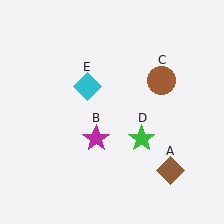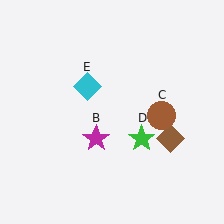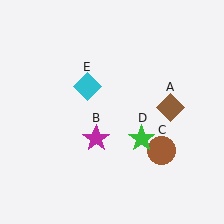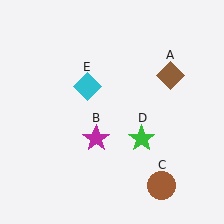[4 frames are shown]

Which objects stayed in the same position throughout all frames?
Magenta star (object B) and green star (object D) and cyan diamond (object E) remained stationary.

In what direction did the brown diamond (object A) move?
The brown diamond (object A) moved up.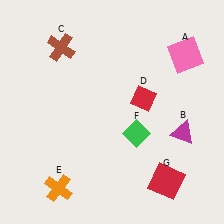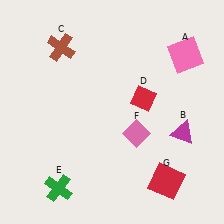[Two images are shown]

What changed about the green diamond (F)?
In Image 1, F is green. In Image 2, it changed to pink.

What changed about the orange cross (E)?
In Image 1, E is orange. In Image 2, it changed to green.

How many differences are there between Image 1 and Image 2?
There are 2 differences between the two images.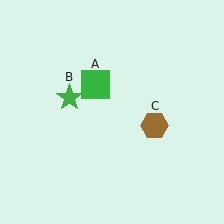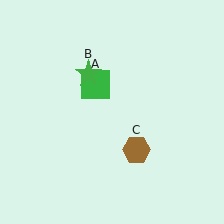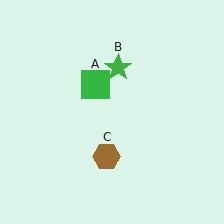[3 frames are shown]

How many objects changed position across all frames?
2 objects changed position: green star (object B), brown hexagon (object C).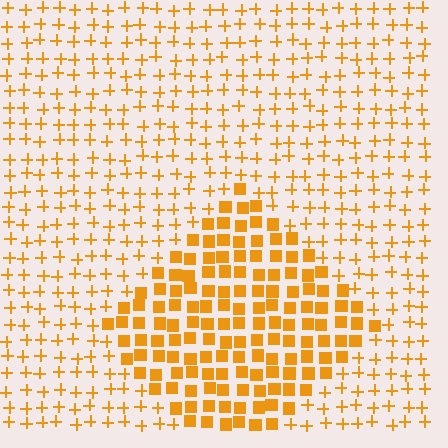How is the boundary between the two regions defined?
The boundary is defined by a change in element shape: squares inside vs. plus signs outside. All elements share the same color and spacing.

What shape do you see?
I see a diamond.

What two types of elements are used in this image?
The image uses squares inside the diamond region and plus signs outside it.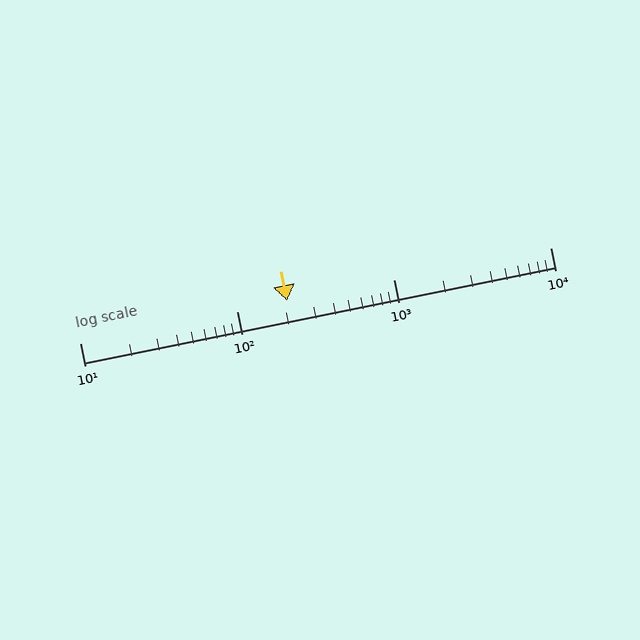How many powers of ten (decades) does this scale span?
The scale spans 3 decades, from 10 to 10000.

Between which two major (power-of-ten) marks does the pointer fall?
The pointer is between 100 and 1000.